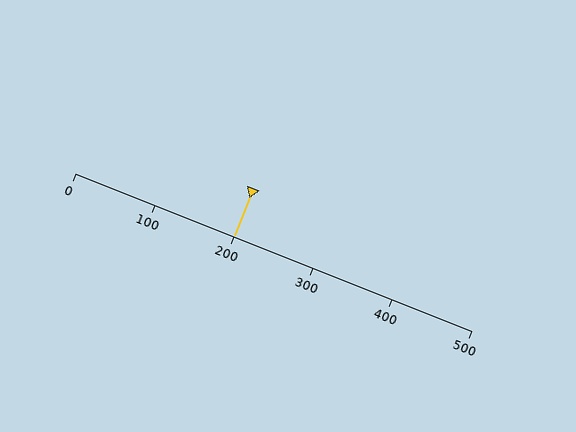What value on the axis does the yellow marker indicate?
The marker indicates approximately 200.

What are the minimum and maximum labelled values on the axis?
The axis runs from 0 to 500.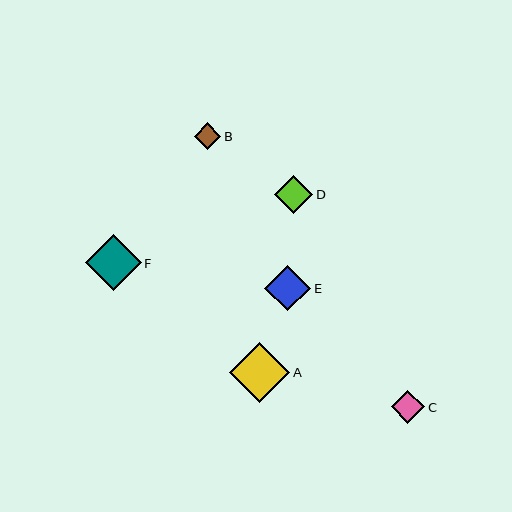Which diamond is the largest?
Diamond A is the largest with a size of approximately 60 pixels.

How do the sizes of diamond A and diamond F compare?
Diamond A and diamond F are approximately the same size.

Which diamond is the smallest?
Diamond B is the smallest with a size of approximately 27 pixels.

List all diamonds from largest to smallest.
From largest to smallest: A, F, E, D, C, B.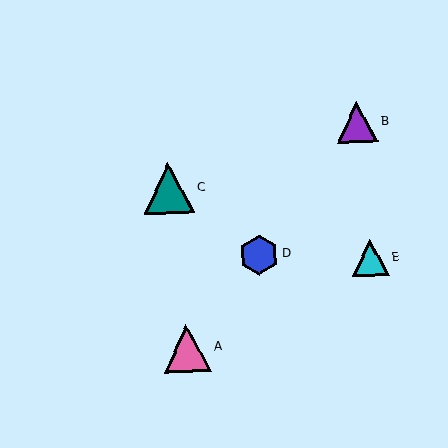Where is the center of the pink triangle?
The center of the pink triangle is at (187, 348).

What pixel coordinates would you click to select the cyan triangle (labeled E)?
Click at (371, 258) to select the cyan triangle E.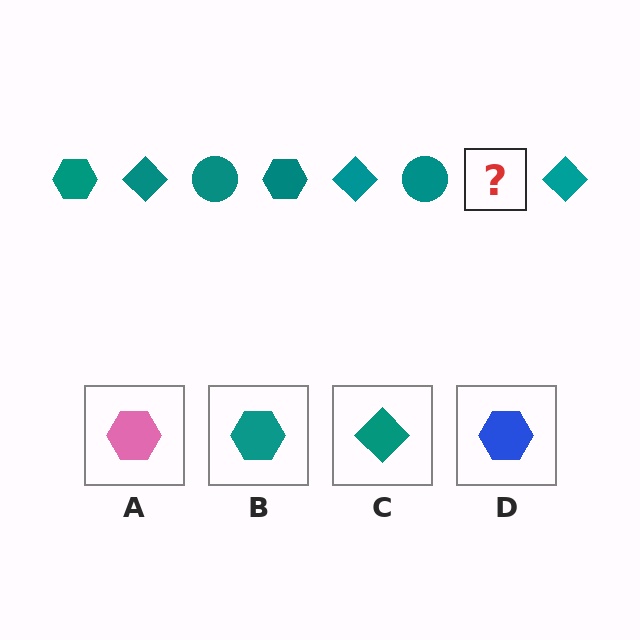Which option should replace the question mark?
Option B.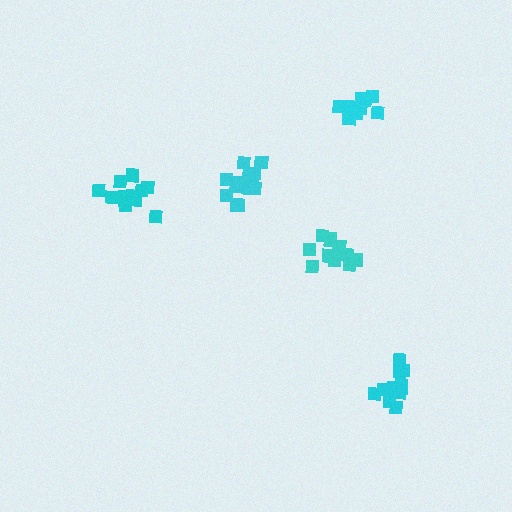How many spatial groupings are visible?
There are 5 spatial groupings.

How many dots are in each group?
Group 1: 13 dots, Group 2: 11 dots, Group 3: 12 dots, Group 4: 15 dots, Group 5: 12 dots (63 total).